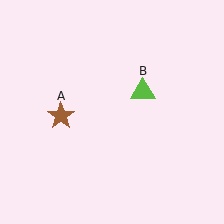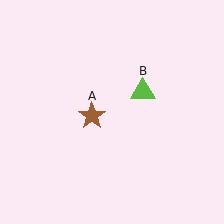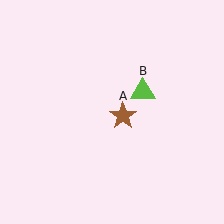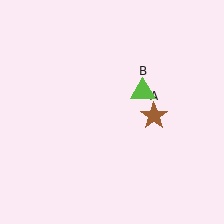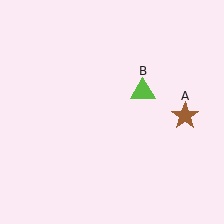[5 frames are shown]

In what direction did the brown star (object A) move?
The brown star (object A) moved right.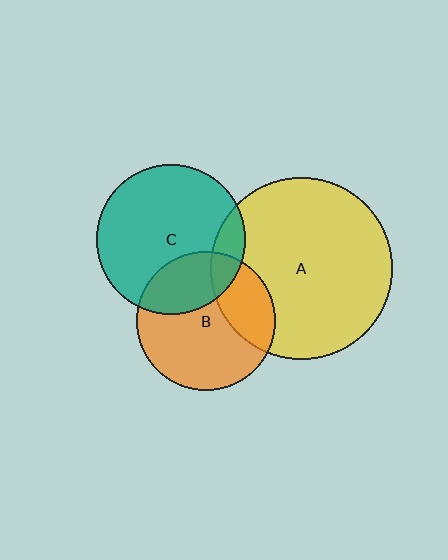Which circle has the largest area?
Circle A (yellow).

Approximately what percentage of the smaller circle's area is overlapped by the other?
Approximately 30%.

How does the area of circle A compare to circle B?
Approximately 1.7 times.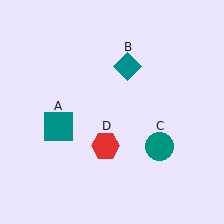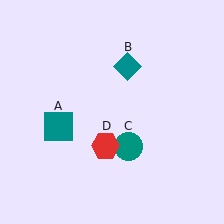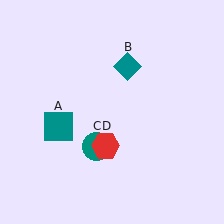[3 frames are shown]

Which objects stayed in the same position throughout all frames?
Teal square (object A) and teal diamond (object B) and red hexagon (object D) remained stationary.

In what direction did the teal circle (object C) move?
The teal circle (object C) moved left.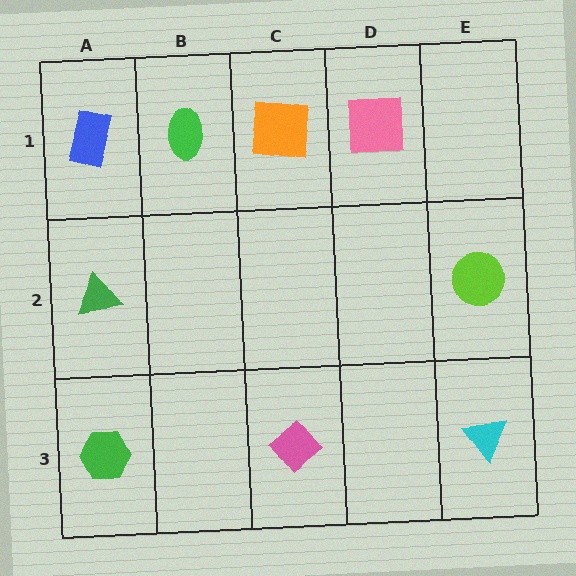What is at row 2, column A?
A green triangle.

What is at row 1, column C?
An orange square.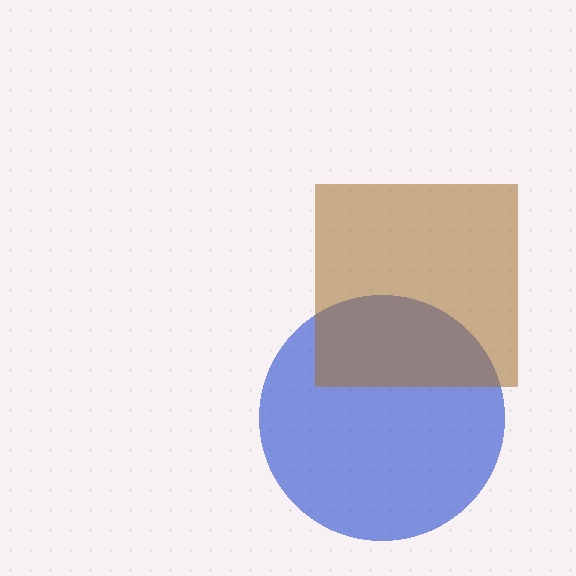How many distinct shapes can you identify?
There are 2 distinct shapes: a blue circle, a brown square.